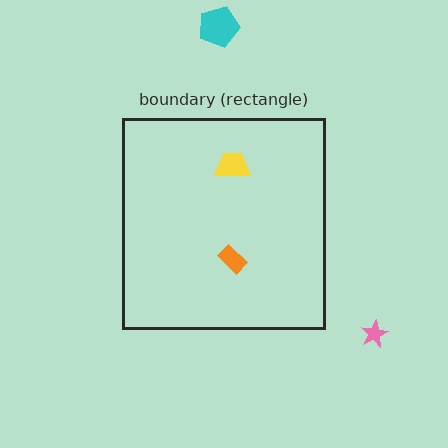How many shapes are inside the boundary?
2 inside, 2 outside.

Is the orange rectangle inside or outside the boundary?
Inside.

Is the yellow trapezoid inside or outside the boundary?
Inside.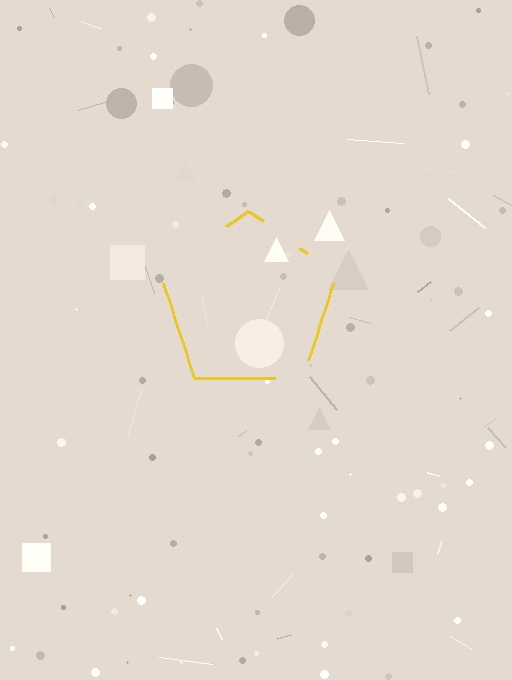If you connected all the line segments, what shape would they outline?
They would outline a pentagon.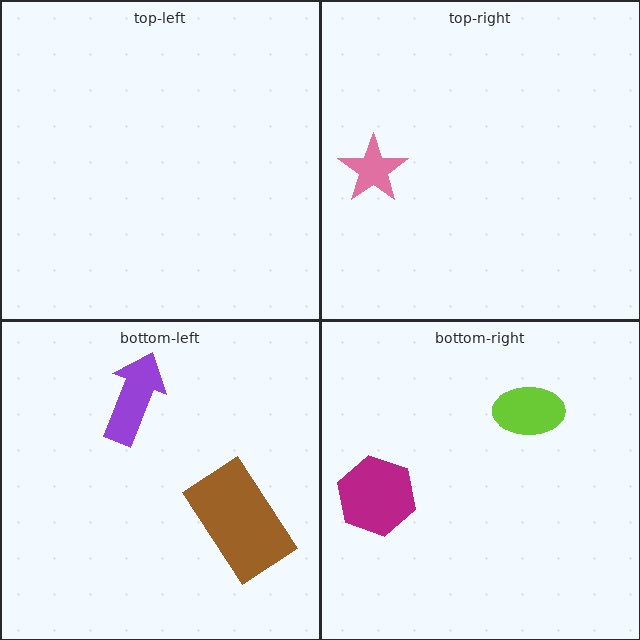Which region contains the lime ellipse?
The bottom-right region.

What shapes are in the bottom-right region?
The lime ellipse, the magenta hexagon.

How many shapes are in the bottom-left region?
2.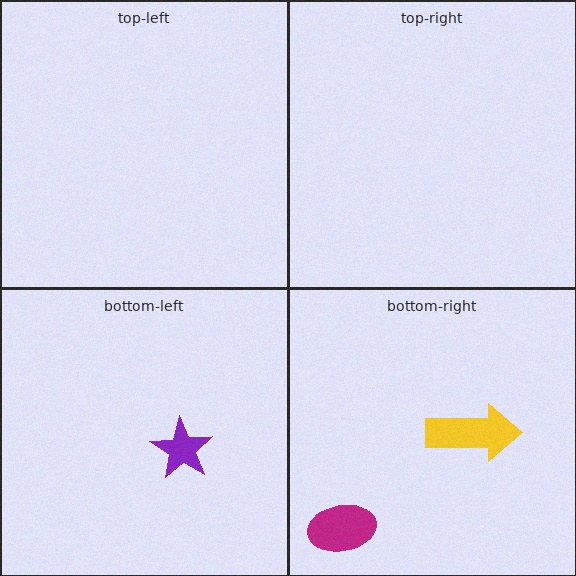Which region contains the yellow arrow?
The bottom-right region.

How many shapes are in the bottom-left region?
1.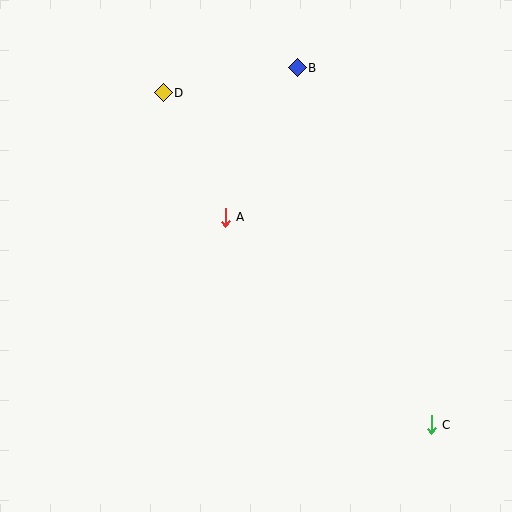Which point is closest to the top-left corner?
Point D is closest to the top-left corner.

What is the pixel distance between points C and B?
The distance between C and B is 381 pixels.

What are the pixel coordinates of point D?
Point D is at (163, 93).